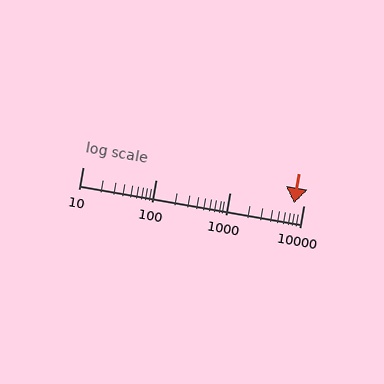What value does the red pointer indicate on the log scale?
The pointer indicates approximately 7400.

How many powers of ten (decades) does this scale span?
The scale spans 3 decades, from 10 to 10000.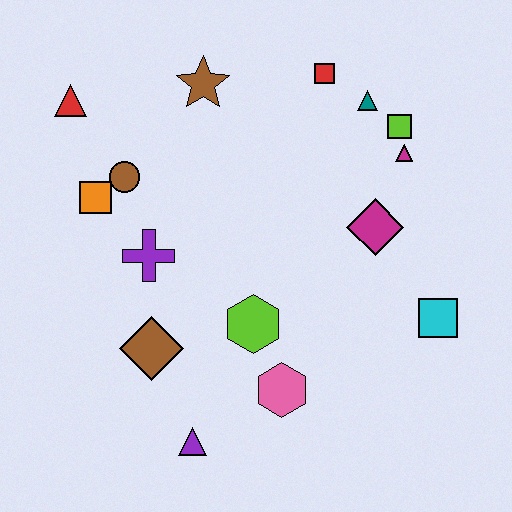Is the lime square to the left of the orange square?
No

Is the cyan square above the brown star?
No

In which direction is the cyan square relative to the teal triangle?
The cyan square is below the teal triangle.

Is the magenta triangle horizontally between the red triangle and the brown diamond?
No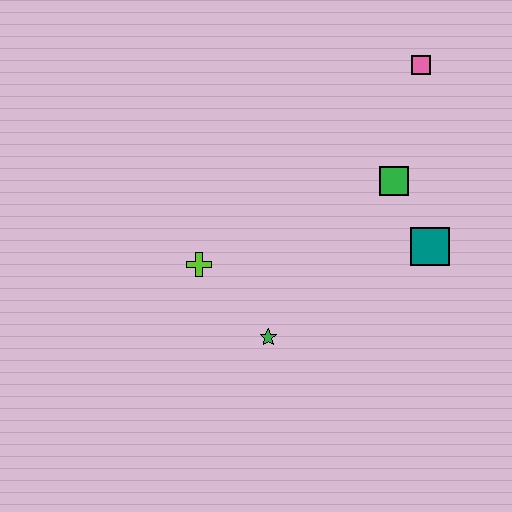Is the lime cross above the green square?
No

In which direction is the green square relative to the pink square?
The green square is below the pink square.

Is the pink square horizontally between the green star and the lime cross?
No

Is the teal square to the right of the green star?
Yes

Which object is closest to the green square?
The teal square is closest to the green square.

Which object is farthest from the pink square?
The green star is farthest from the pink square.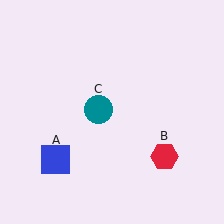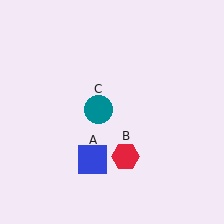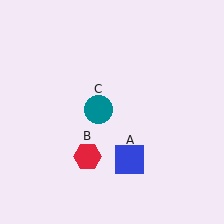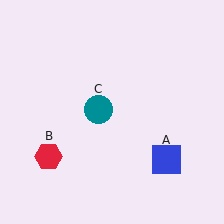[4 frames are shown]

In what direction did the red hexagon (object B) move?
The red hexagon (object B) moved left.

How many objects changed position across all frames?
2 objects changed position: blue square (object A), red hexagon (object B).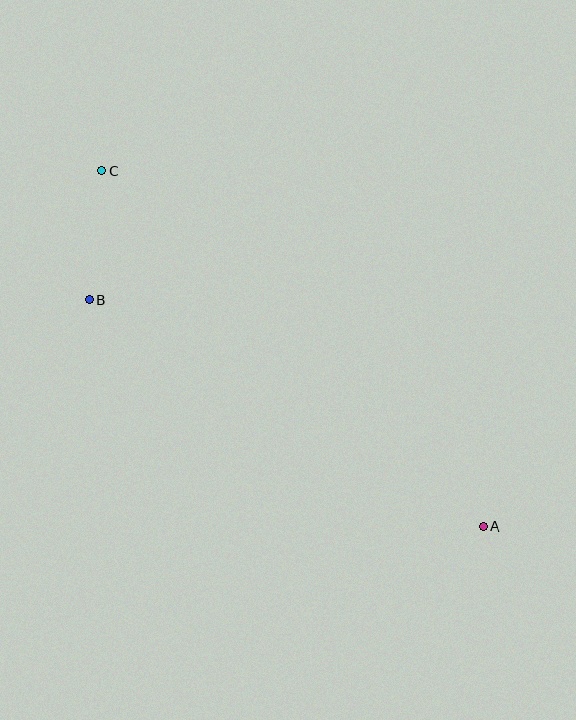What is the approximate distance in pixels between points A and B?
The distance between A and B is approximately 455 pixels.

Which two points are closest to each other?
Points B and C are closest to each other.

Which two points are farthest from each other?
Points A and C are farthest from each other.